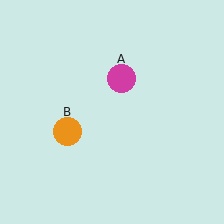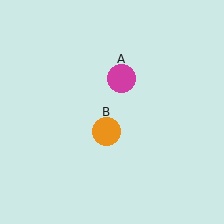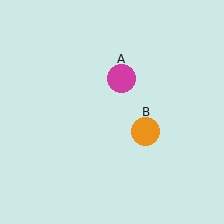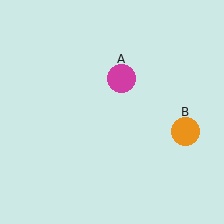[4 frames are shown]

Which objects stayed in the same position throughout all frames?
Magenta circle (object A) remained stationary.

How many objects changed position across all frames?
1 object changed position: orange circle (object B).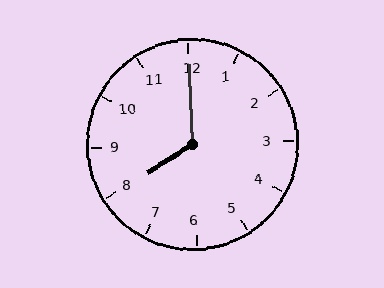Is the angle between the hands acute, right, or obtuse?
It is obtuse.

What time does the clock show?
8:00.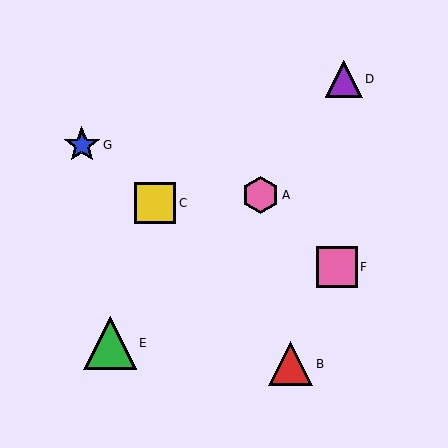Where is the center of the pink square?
The center of the pink square is at (337, 267).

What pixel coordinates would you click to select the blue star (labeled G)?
Click at (82, 145) to select the blue star G.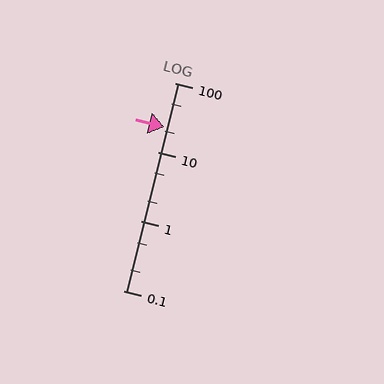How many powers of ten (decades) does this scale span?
The scale spans 3 decades, from 0.1 to 100.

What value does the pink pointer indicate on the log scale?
The pointer indicates approximately 23.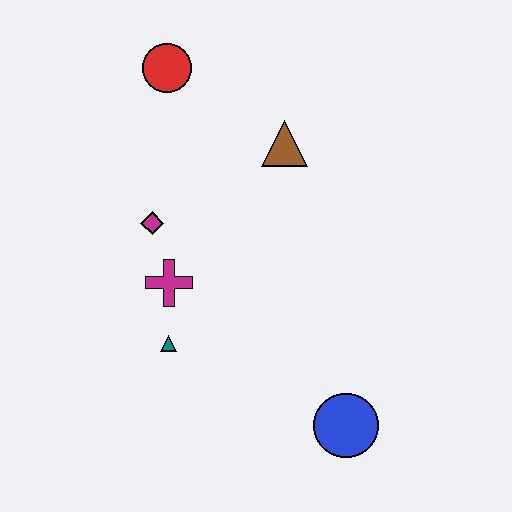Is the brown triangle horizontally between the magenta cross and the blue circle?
Yes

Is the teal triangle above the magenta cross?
No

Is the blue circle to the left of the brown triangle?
No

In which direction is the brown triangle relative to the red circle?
The brown triangle is to the right of the red circle.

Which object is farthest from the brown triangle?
The blue circle is farthest from the brown triangle.